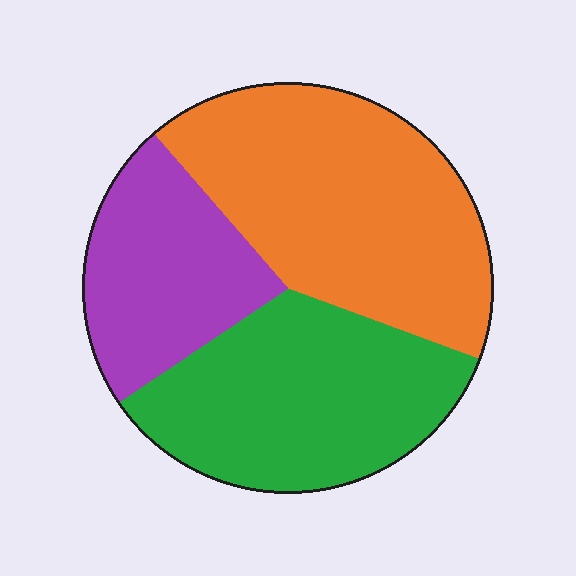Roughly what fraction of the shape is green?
Green takes up between a quarter and a half of the shape.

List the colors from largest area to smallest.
From largest to smallest: orange, green, purple.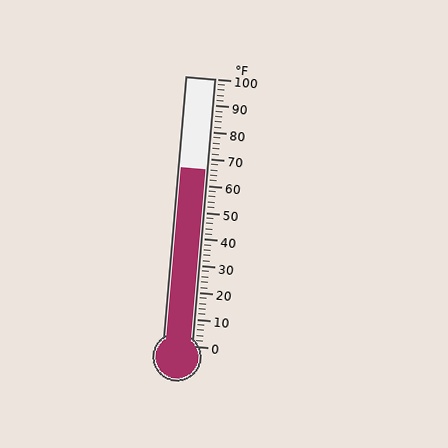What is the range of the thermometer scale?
The thermometer scale ranges from 0°F to 100°F.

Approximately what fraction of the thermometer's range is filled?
The thermometer is filled to approximately 65% of its range.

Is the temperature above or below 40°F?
The temperature is above 40°F.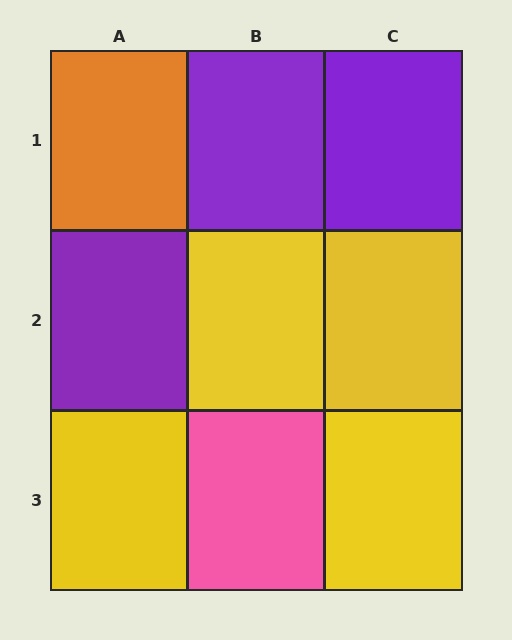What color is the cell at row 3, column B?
Pink.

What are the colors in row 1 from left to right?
Orange, purple, purple.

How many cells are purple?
3 cells are purple.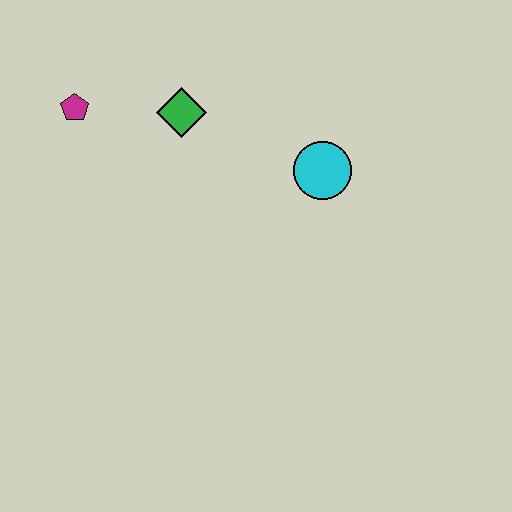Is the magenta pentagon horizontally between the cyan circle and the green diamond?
No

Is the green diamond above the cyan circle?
Yes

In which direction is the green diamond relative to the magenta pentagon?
The green diamond is to the right of the magenta pentagon.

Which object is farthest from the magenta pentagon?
The cyan circle is farthest from the magenta pentagon.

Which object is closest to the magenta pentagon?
The green diamond is closest to the magenta pentagon.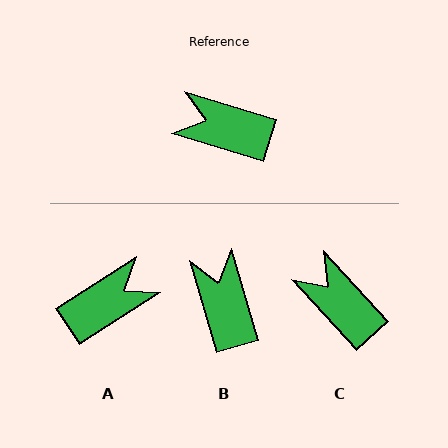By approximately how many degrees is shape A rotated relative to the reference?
Approximately 130 degrees clockwise.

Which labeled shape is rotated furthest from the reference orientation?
A, about 130 degrees away.